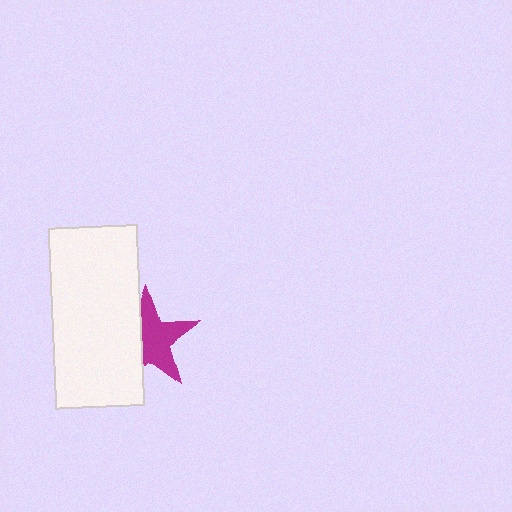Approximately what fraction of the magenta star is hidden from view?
Roughly 41% of the magenta star is hidden behind the white rectangle.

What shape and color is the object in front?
The object in front is a white rectangle.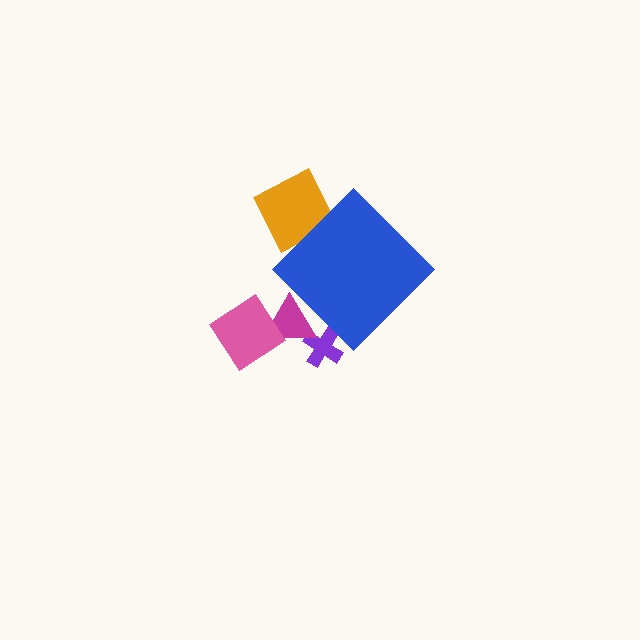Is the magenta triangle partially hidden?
Yes, the magenta triangle is partially hidden behind the blue diamond.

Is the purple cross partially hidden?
Yes, the purple cross is partially hidden behind the blue diamond.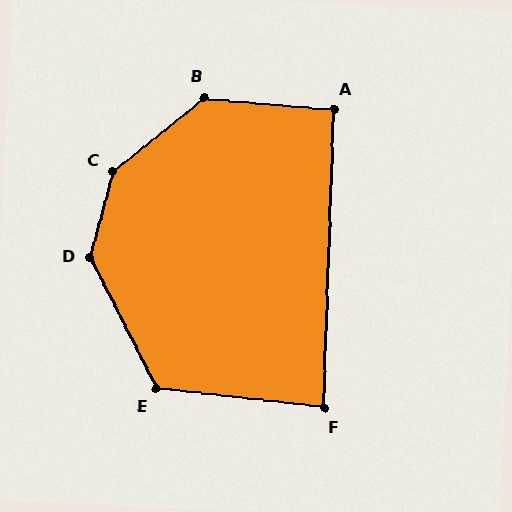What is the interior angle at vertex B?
Approximately 136 degrees (obtuse).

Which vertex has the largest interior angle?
C, at approximately 144 degrees.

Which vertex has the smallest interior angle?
F, at approximately 86 degrees.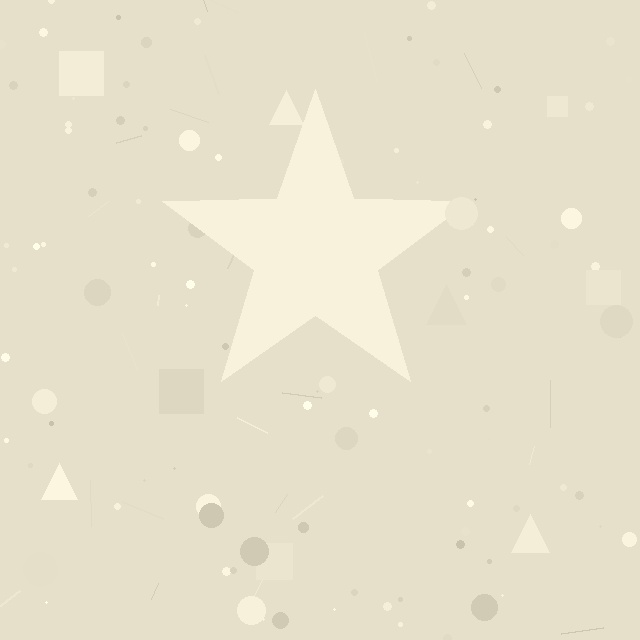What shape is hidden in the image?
A star is hidden in the image.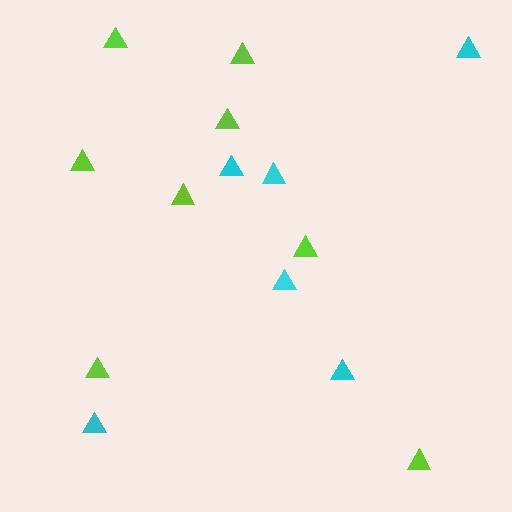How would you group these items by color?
There are 2 groups: one group of cyan triangles (6) and one group of lime triangles (8).